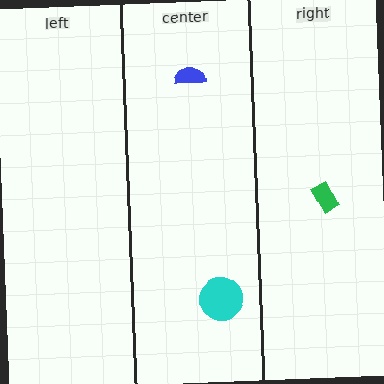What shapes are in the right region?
The green rectangle.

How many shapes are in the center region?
2.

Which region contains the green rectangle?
The right region.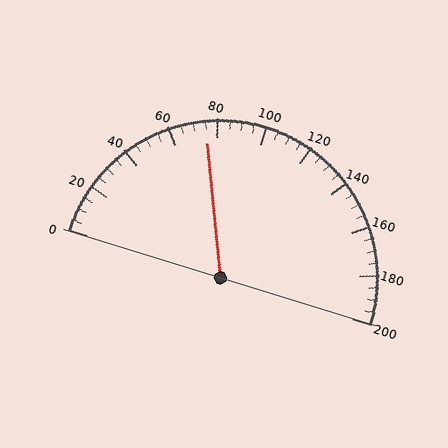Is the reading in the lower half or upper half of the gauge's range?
The reading is in the lower half of the range (0 to 200).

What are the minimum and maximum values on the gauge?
The gauge ranges from 0 to 200.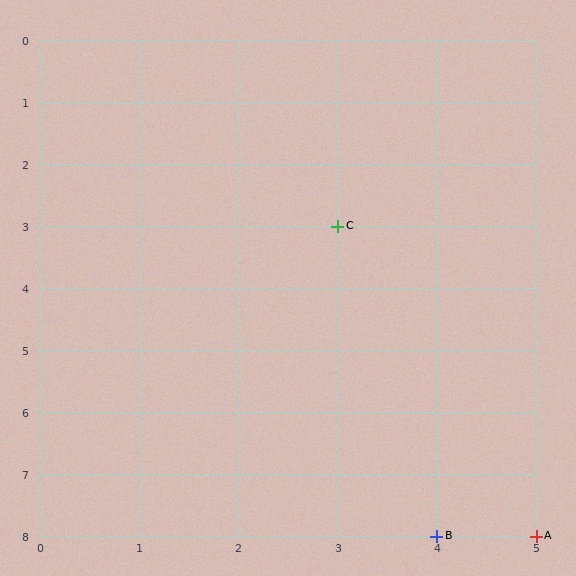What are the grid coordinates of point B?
Point B is at grid coordinates (4, 8).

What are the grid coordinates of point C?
Point C is at grid coordinates (3, 3).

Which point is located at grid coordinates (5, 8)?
Point A is at (5, 8).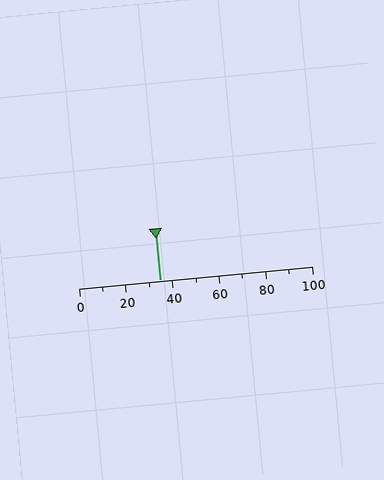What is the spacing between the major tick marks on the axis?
The major ticks are spaced 20 apart.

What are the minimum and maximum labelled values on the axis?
The axis runs from 0 to 100.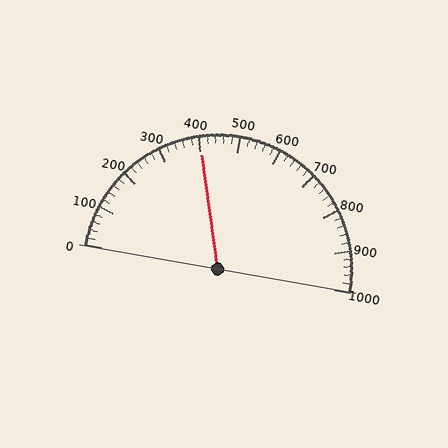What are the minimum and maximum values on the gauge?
The gauge ranges from 0 to 1000.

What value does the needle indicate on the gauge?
The needle indicates approximately 400.